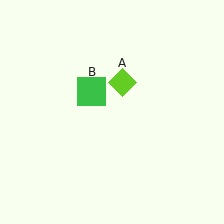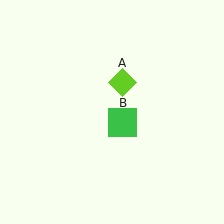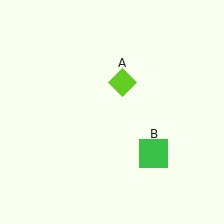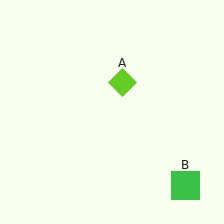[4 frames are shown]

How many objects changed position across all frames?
1 object changed position: green square (object B).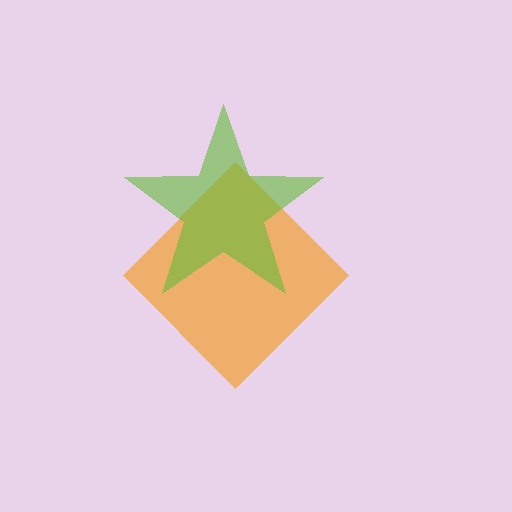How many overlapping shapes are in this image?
There are 2 overlapping shapes in the image.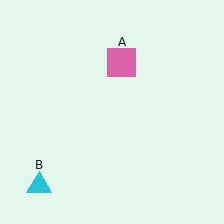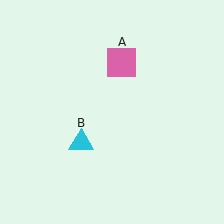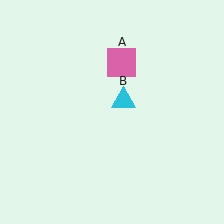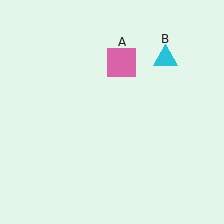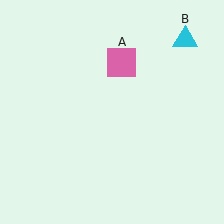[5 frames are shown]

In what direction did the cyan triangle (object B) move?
The cyan triangle (object B) moved up and to the right.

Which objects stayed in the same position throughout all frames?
Pink square (object A) remained stationary.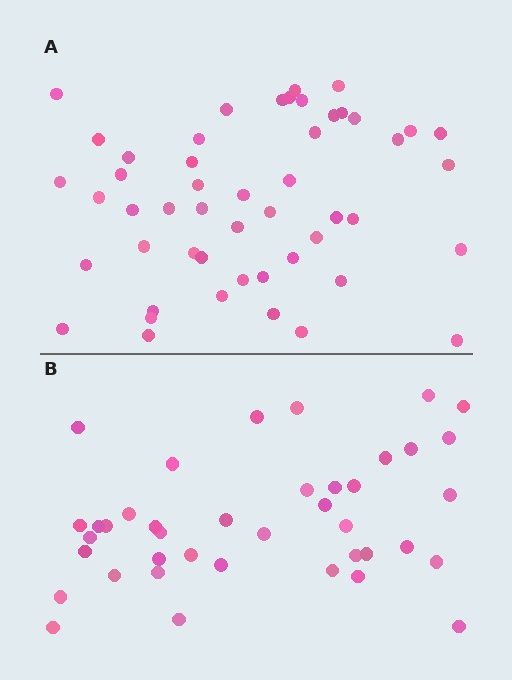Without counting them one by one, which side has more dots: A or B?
Region A (the top region) has more dots.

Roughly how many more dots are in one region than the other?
Region A has roughly 10 or so more dots than region B.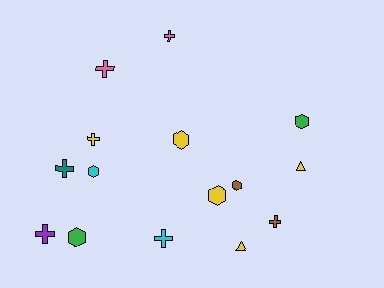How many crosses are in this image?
There are 7 crosses.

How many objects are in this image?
There are 15 objects.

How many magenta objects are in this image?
There are no magenta objects.